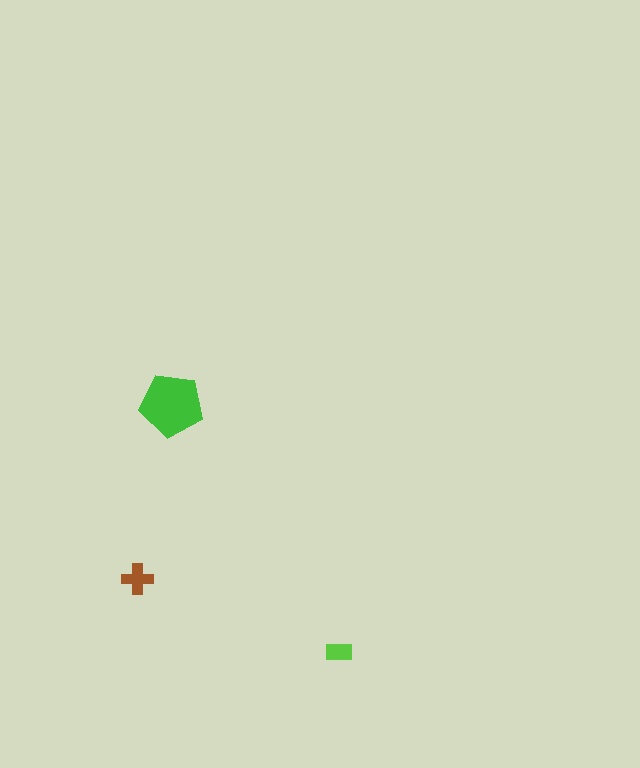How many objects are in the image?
There are 3 objects in the image.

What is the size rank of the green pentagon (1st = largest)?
1st.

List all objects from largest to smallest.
The green pentagon, the brown cross, the lime rectangle.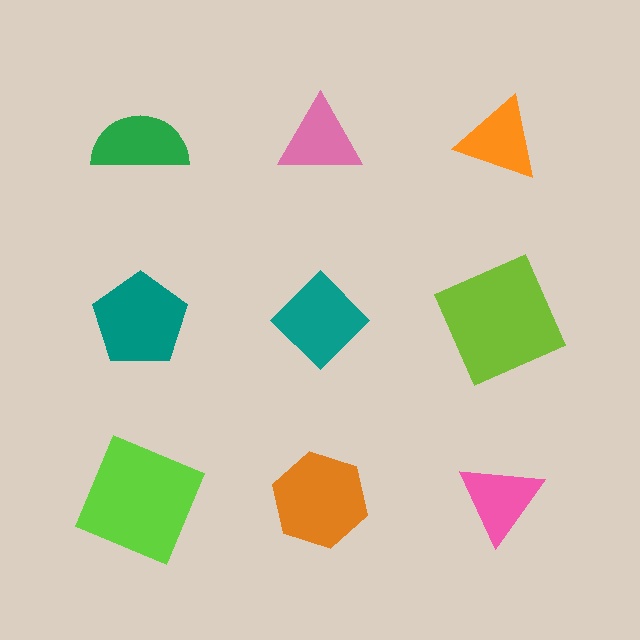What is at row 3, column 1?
A lime square.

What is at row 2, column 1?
A teal pentagon.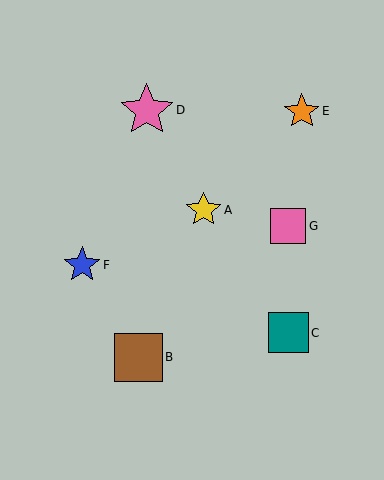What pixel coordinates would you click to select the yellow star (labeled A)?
Click at (204, 210) to select the yellow star A.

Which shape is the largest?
The pink star (labeled D) is the largest.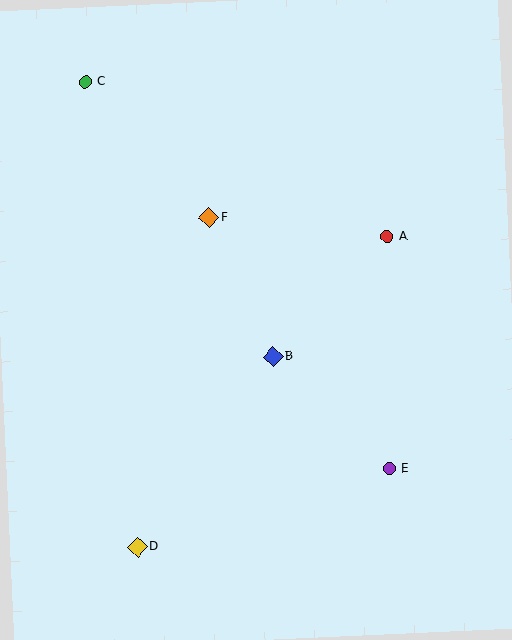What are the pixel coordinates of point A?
Point A is at (387, 237).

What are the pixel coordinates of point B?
Point B is at (273, 356).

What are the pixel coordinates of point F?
Point F is at (209, 218).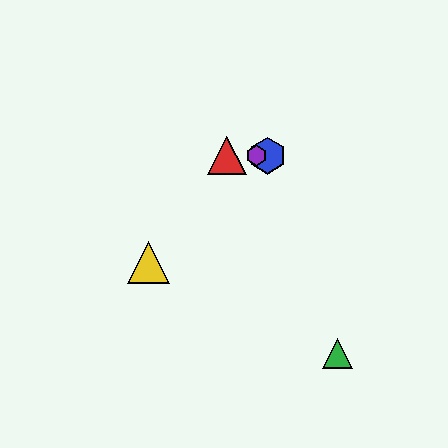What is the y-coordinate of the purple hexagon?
The purple hexagon is at y≈156.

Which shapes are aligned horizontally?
The red triangle, the blue hexagon, the purple hexagon are aligned horizontally.